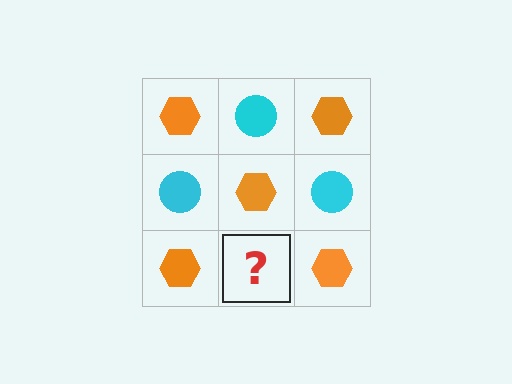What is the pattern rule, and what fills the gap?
The rule is that it alternates orange hexagon and cyan circle in a checkerboard pattern. The gap should be filled with a cyan circle.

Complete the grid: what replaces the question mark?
The question mark should be replaced with a cyan circle.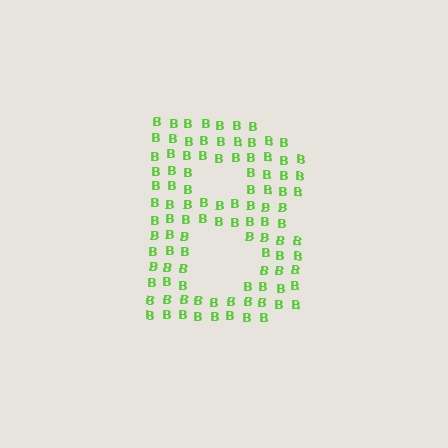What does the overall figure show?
The overall figure shows the letter B.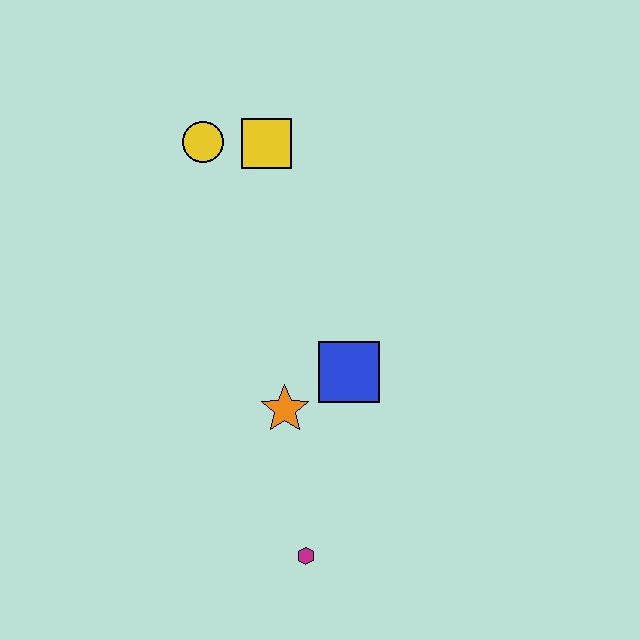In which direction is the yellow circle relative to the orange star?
The yellow circle is above the orange star.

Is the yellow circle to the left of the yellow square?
Yes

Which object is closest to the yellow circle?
The yellow square is closest to the yellow circle.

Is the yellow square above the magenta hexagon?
Yes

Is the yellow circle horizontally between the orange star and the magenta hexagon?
No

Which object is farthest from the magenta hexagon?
The yellow circle is farthest from the magenta hexagon.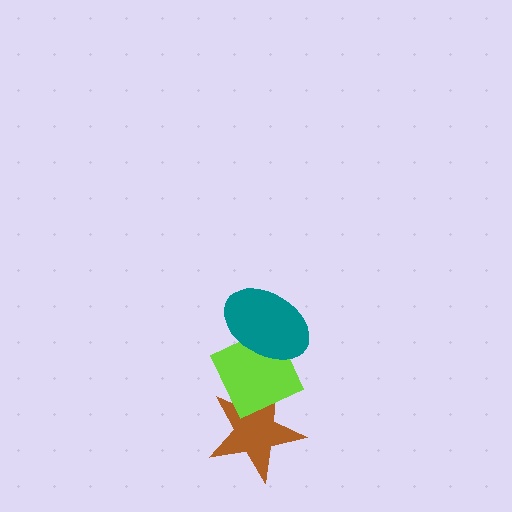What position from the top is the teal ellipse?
The teal ellipse is 1st from the top.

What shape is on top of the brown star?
The lime diamond is on top of the brown star.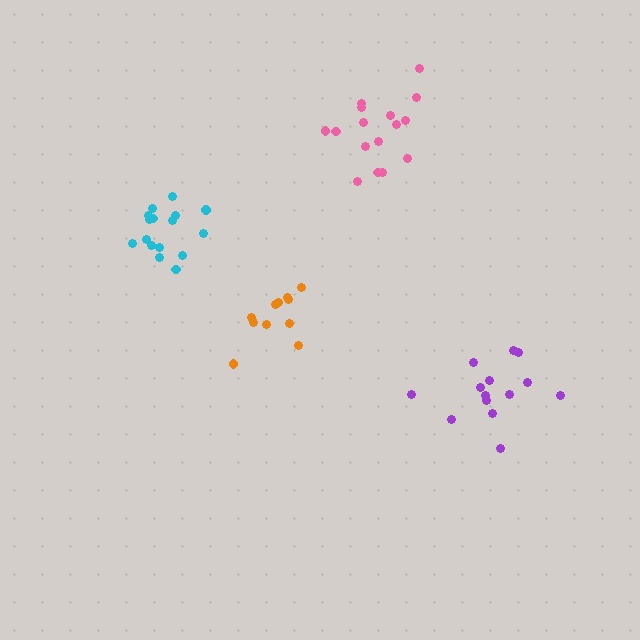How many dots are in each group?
Group 1: 16 dots, Group 2: 16 dots, Group 3: 11 dots, Group 4: 14 dots (57 total).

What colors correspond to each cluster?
The clusters are colored: cyan, pink, orange, purple.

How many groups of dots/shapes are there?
There are 4 groups.